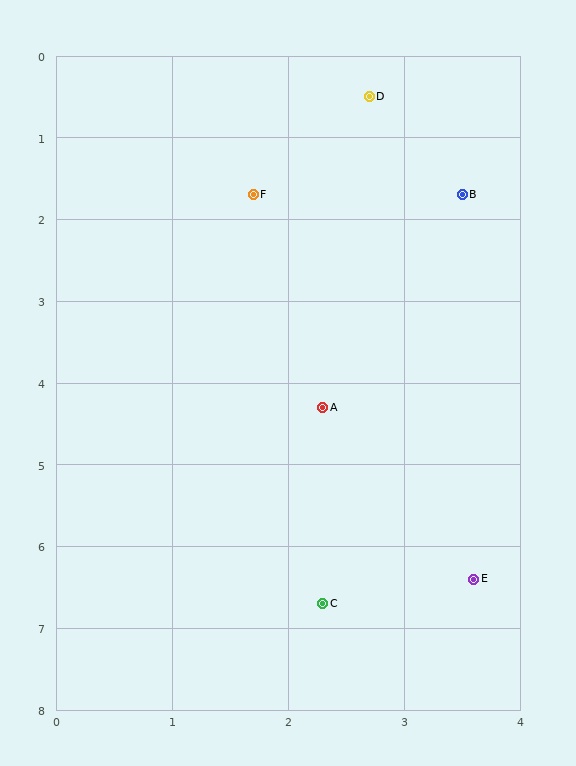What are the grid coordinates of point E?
Point E is at approximately (3.6, 6.4).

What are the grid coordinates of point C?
Point C is at approximately (2.3, 6.7).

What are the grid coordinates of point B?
Point B is at approximately (3.5, 1.7).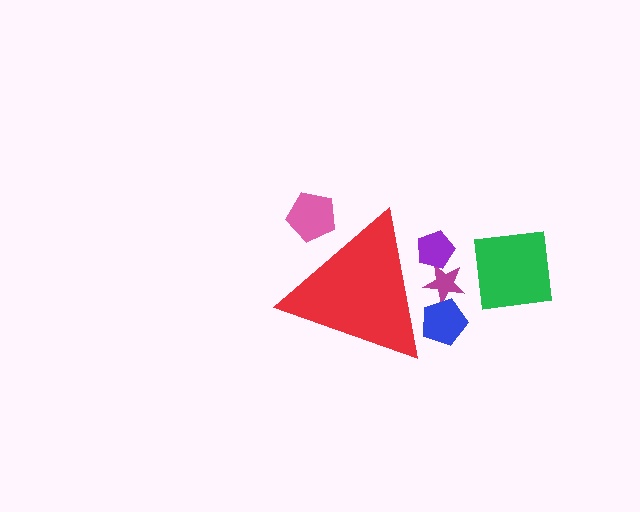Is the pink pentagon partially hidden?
Yes, the pink pentagon is partially hidden behind the red triangle.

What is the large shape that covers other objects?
A red triangle.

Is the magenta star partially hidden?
Yes, the magenta star is partially hidden behind the red triangle.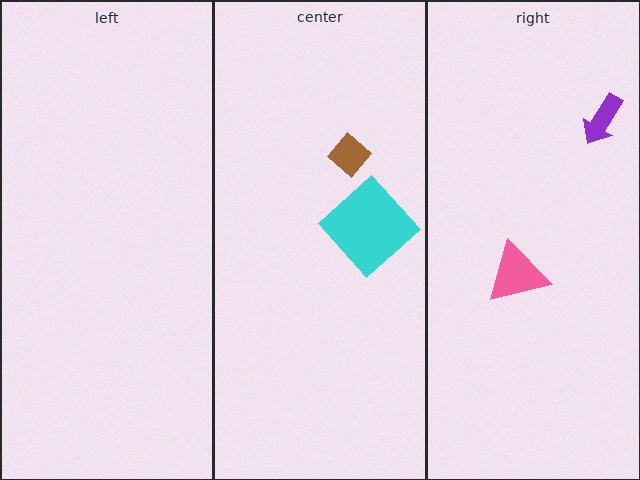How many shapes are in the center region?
2.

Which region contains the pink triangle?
The right region.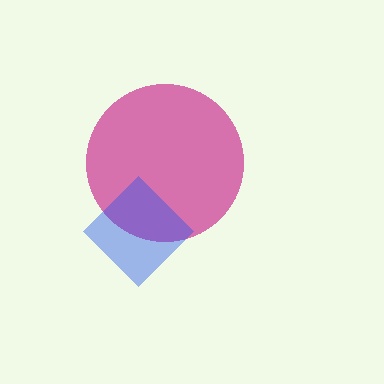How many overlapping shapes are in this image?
There are 2 overlapping shapes in the image.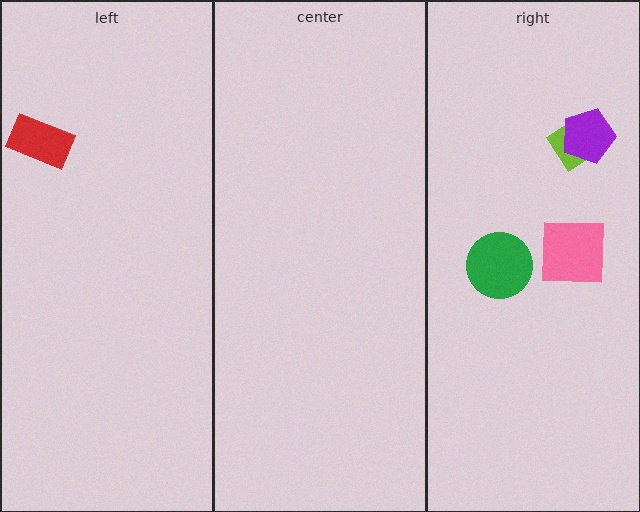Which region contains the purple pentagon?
The right region.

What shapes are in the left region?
The red rectangle.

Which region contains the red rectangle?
The left region.